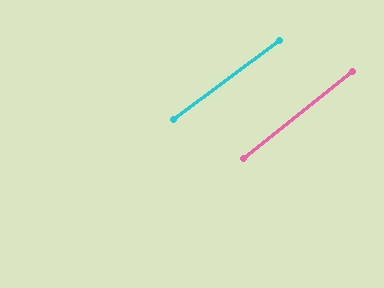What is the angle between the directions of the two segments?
Approximately 2 degrees.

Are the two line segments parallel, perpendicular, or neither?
Parallel — their directions differ by only 1.8°.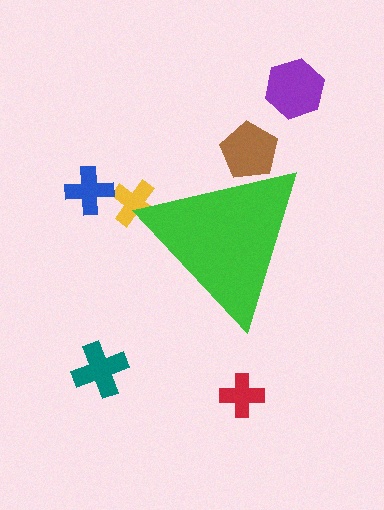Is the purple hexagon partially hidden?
No, the purple hexagon is fully visible.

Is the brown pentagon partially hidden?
Yes, the brown pentagon is partially hidden behind the green triangle.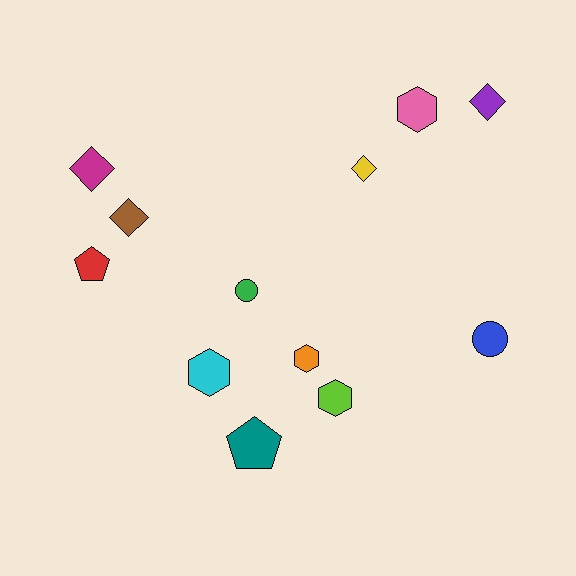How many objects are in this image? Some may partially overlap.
There are 12 objects.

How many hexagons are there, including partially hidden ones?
There are 4 hexagons.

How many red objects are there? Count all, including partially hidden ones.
There is 1 red object.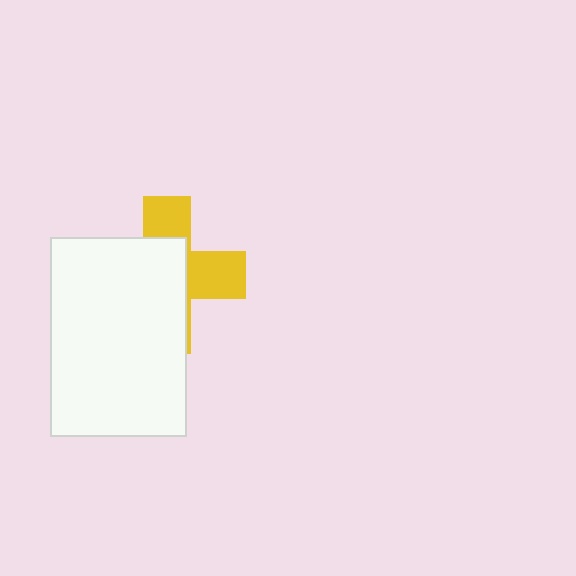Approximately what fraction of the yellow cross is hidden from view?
Roughly 61% of the yellow cross is hidden behind the white rectangle.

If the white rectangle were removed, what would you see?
You would see the complete yellow cross.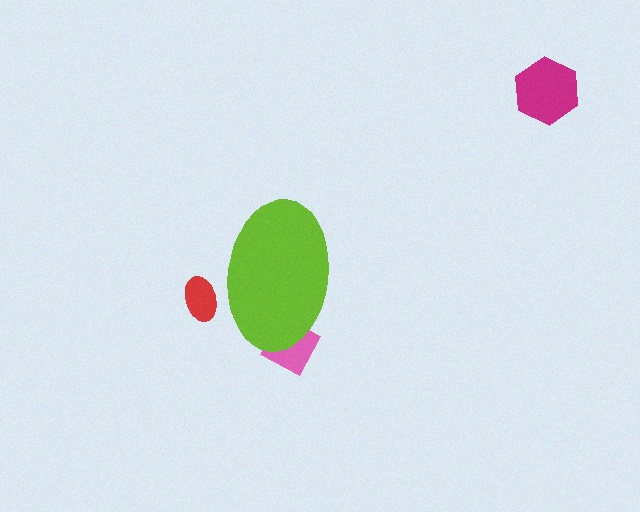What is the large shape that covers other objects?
A lime ellipse.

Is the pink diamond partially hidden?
Yes, the pink diamond is partially hidden behind the lime ellipse.